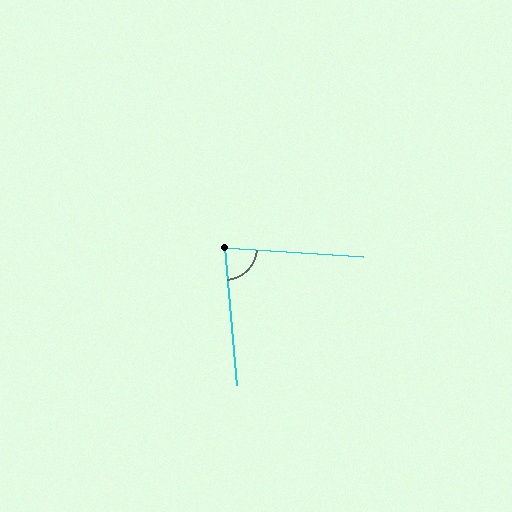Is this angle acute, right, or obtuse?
It is acute.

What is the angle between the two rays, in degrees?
Approximately 81 degrees.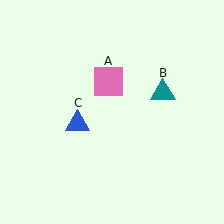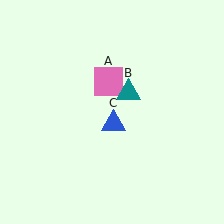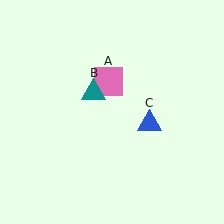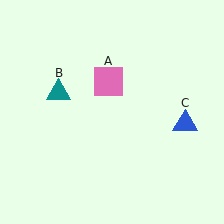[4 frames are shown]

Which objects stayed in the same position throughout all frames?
Pink square (object A) remained stationary.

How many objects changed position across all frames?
2 objects changed position: teal triangle (object B), blue triangle (object C).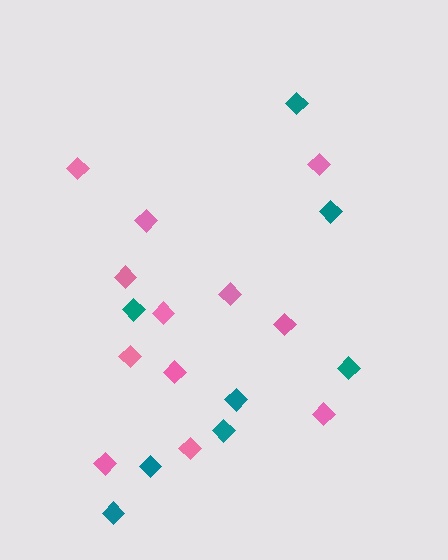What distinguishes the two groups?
There are 2 groups: one group of pink diamonds (12) and one group of teal diamonds (8).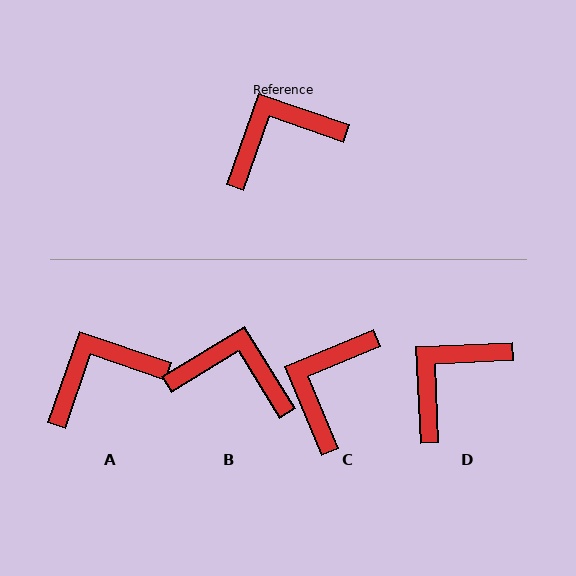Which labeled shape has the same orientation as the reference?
A.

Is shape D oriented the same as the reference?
No, it is off by about 22 degrees.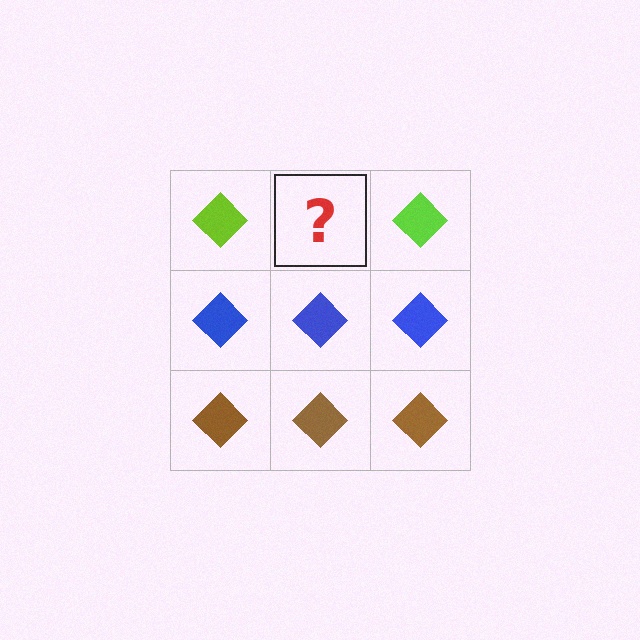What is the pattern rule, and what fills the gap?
The rule is that each row has a consistent color. The gap should be filled with a lime diamond.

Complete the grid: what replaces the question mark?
The question mark should be replaced with a lime diamond.